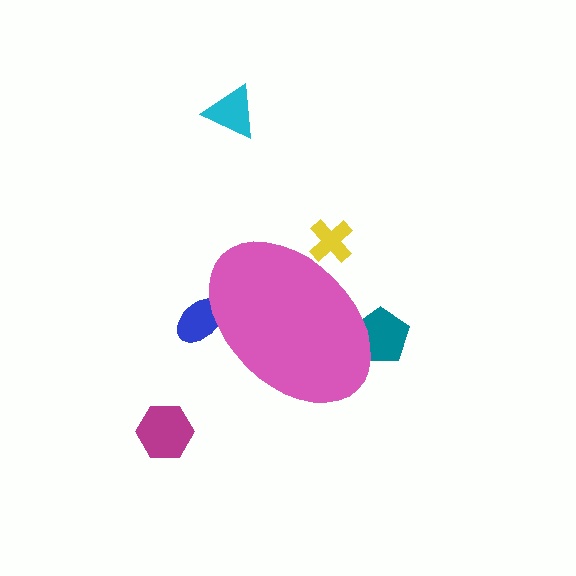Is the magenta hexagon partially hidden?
No, the magenta hexagon is fully visible.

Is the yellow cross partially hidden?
Yes, the yellow cross is partially hidden behind the pink ellipse.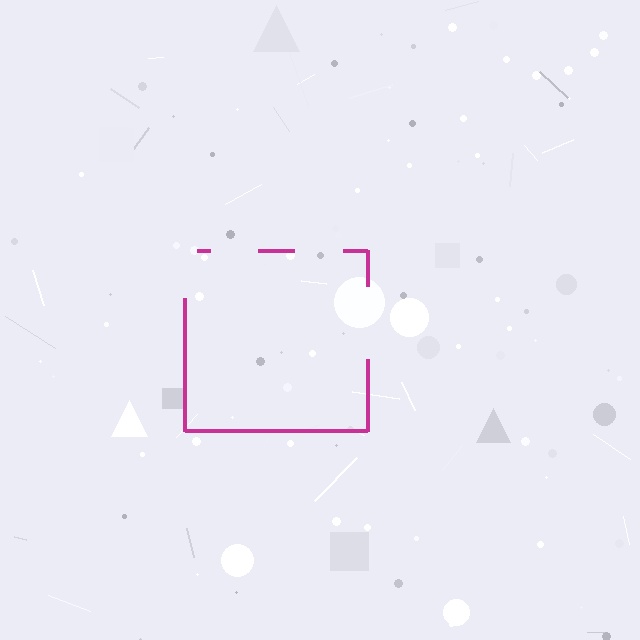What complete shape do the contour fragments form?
The contour fragments form a square.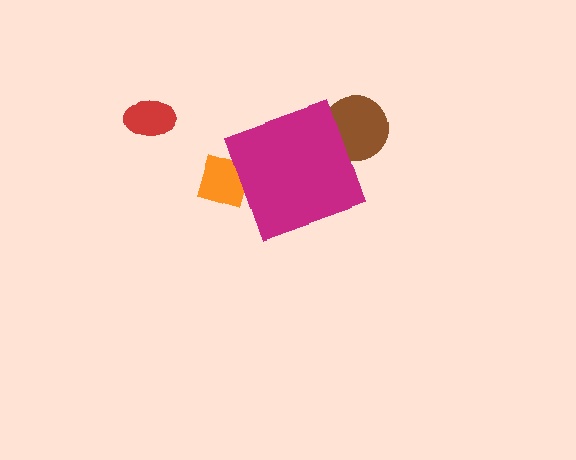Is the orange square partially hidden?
Yes, the orange square is partially hidden behind the magenta diamond.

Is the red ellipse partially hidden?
No, the red ellipse is fully visible.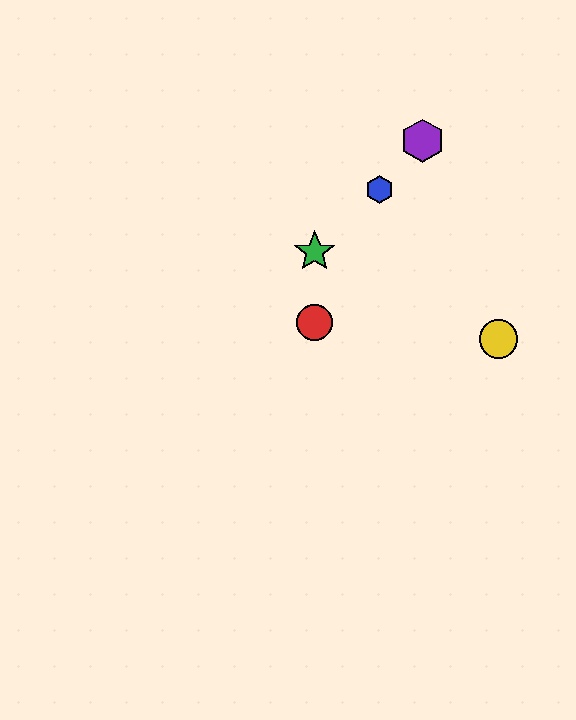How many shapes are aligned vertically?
2 shapes (the red circle, the green star) are aligned vertically.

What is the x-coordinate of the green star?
The green star is at x≈315.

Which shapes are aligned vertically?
The red circle, the green star are aligned vertically.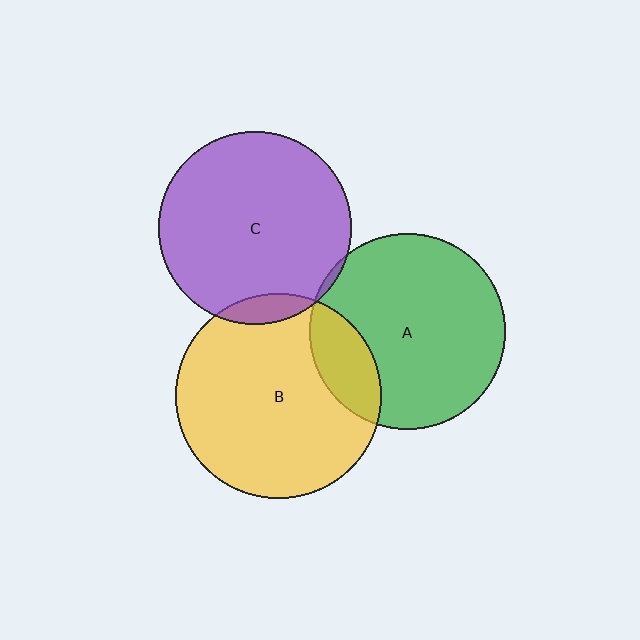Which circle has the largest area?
Circle B (yellow).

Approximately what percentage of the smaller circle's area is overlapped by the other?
Approximately 5%.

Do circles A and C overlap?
Yes.